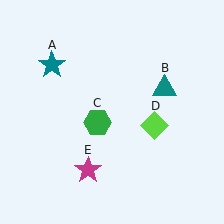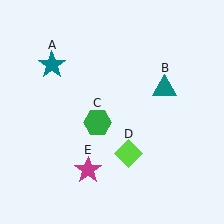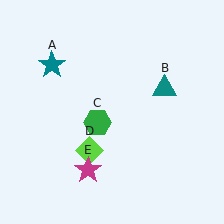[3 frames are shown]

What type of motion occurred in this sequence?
The lime diamond (object D) rotated clockwise around the center of the scene.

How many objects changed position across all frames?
1 object changed position: lime diamond (object D).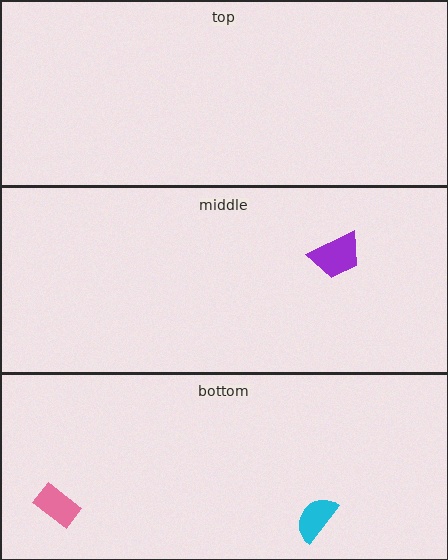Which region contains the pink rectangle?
The bottom region.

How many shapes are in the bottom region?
2.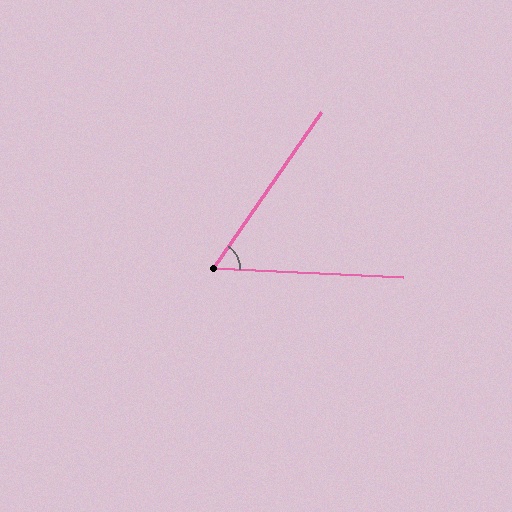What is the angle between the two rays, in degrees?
Approximately 58 degrees.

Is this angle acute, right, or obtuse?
It is acute.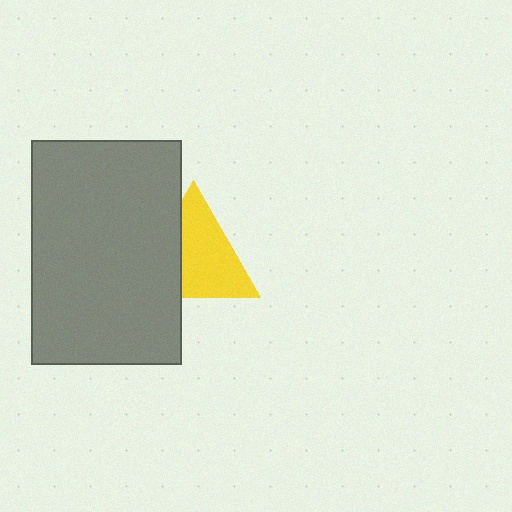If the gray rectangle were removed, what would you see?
You would see the complete yellow triangle.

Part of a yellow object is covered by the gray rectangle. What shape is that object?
It is a triangle.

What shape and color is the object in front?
The object in front is a gray rectangle.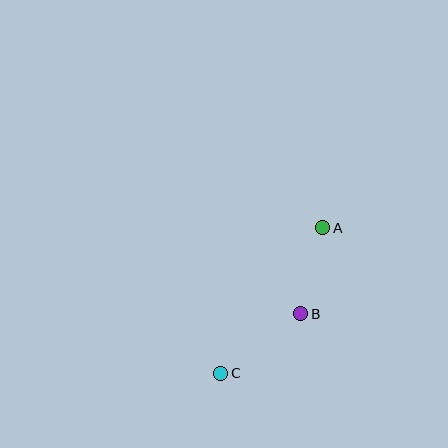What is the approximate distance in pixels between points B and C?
The distance between B and C is approximately 99 pixels.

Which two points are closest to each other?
Points A and B are closest to each other.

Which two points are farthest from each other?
Points A and C are farthest from each other.